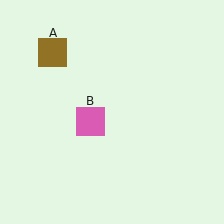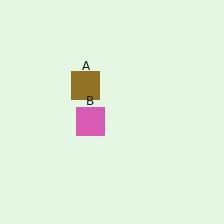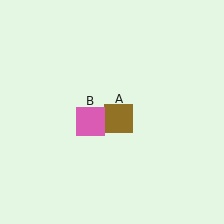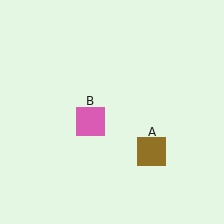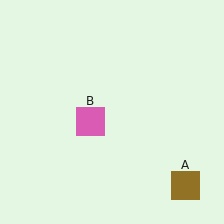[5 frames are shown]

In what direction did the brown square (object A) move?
The brown square (object A) moved down and to the right.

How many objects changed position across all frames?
1 object changed position: brown square (object A).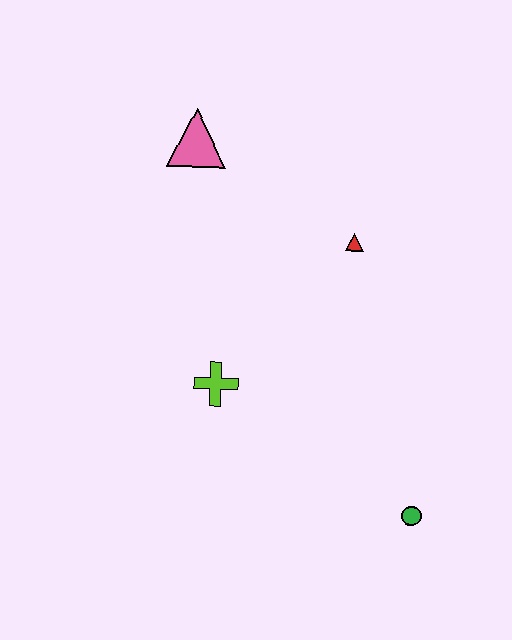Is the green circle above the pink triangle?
No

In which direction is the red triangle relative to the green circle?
The red triangle is above the green circle.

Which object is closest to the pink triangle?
The red triangle is closest to the pink triangle.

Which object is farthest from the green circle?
The pink triangle is farthest from the green circle.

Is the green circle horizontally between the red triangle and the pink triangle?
No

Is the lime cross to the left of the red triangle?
Yes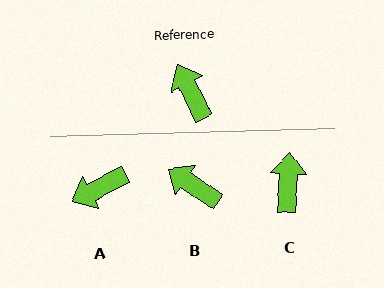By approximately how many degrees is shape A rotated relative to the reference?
Approximately 89 degrees counter-clockwise.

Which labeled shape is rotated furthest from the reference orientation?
A, about 89 degrees away.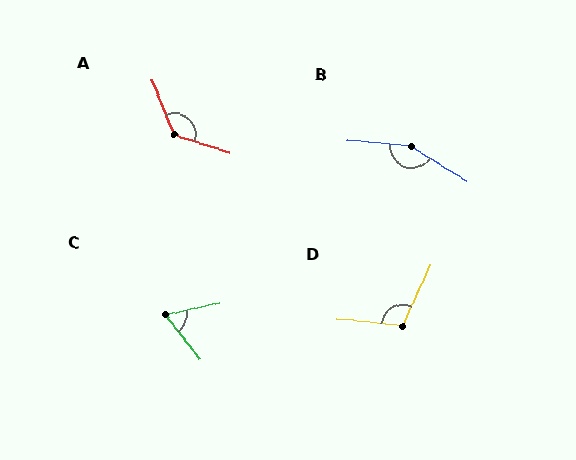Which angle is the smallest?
C, at approximately 65 degrees.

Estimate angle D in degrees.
Approximately 109 degrees.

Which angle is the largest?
B, at approximately 153 degrees.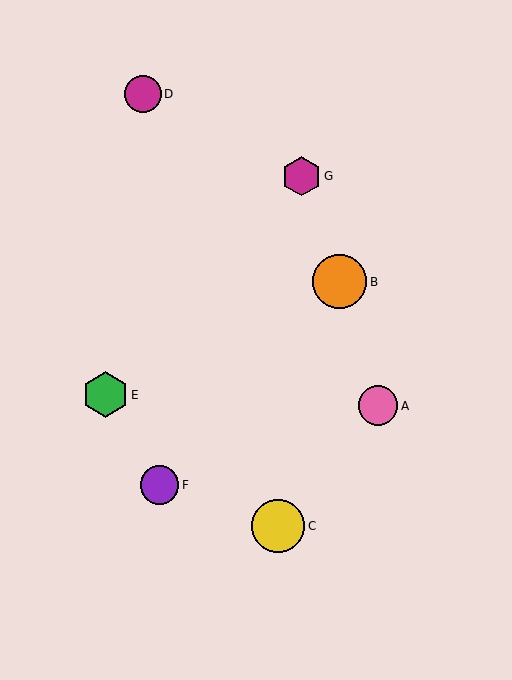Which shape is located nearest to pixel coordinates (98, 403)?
The green hexagon (labeled E) at (106, 395) is nearest to that location.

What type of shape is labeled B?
Shape B is an orange circle.